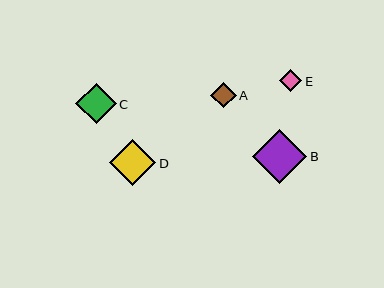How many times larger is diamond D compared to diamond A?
Diamond D is approximately 1.8 times the size of diamond A.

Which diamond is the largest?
Diamond B is the largest with a size of approximately 54 pixels.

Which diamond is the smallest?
Diamond E is the smallest with a size of approximately 22 pixels.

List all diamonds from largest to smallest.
From largest to smallest: B, D, C, A, E.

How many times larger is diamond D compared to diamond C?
Diamond D is approximately 1.1 times the size of diamond C.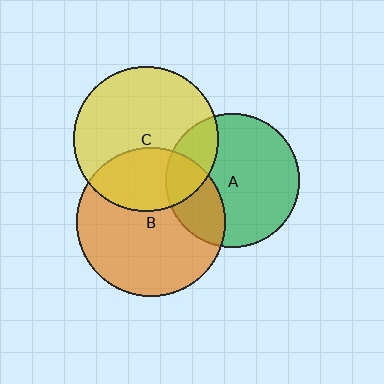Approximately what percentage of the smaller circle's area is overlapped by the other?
Approximately 25%.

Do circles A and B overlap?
Yes.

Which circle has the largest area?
Circle B (orange).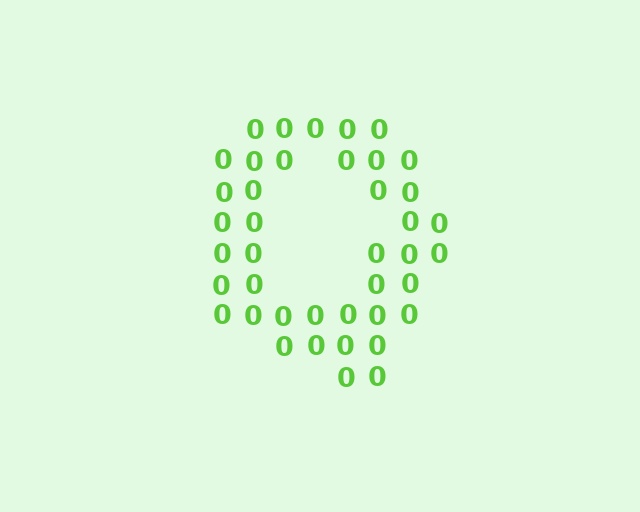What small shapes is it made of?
It is made of small digit 0's.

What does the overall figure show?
The overall figure shows the letter Q.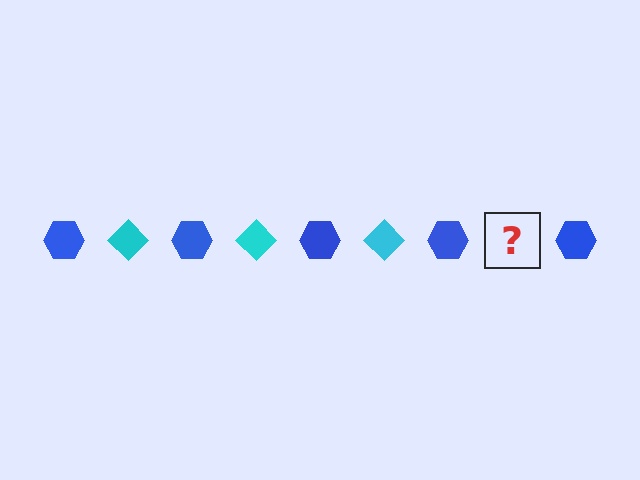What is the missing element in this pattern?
The missing element is a cyan diamond.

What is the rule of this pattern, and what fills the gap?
The rule is that the pattern alternates between blue hexagon and cyan diamond. The gap should be filled with a cyan diamond.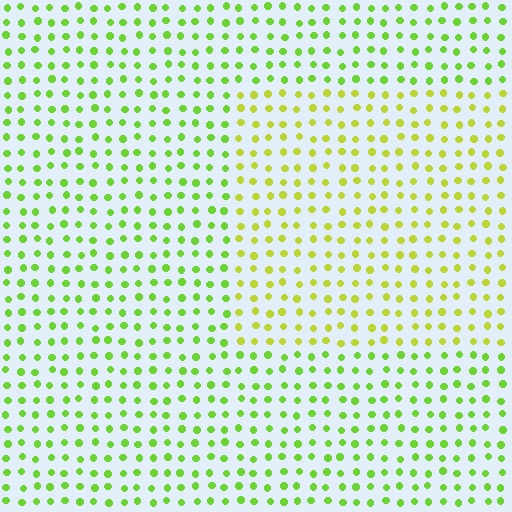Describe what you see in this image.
The image is filled with small lime elements in a uniform arrangement. A rectangle-shaped region is visible where the elements are tinted to a slightly different hue, forming a subtle color boundary.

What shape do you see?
I see a rectangle.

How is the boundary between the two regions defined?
The boundary is defined purely by a slight shift in hue (about 30 degrees). Spacing, size, and orientation are identical on both sides.